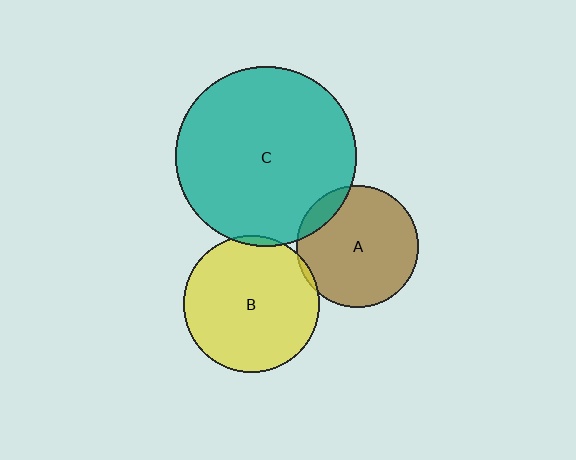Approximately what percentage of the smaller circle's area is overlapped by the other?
Approximately 5%.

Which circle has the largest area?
Circle C (teal).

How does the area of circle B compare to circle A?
Approximately 1.2 times.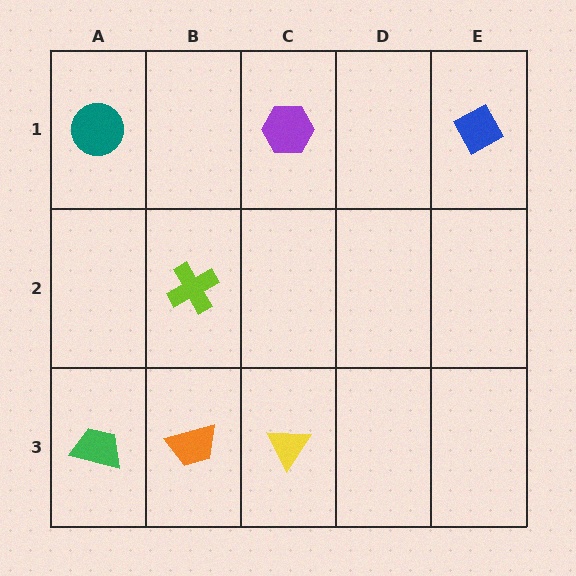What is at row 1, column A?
A teal circle.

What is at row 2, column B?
A lime cross.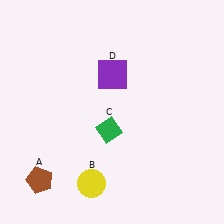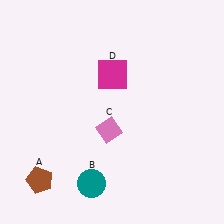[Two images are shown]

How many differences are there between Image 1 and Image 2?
There are 3 differences between the two images.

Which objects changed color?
B changed from yellow to teal. C changed from green to pink. D changed from purple to magenta.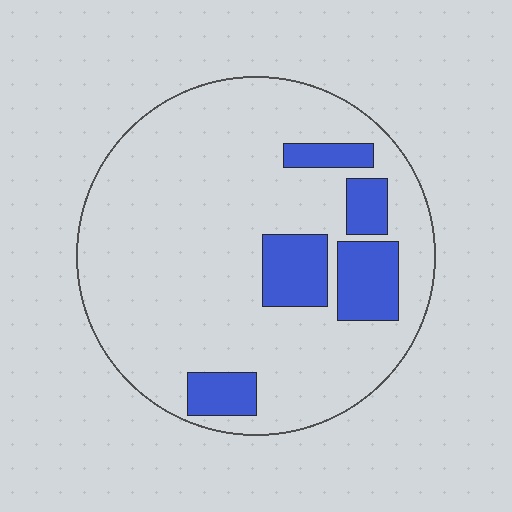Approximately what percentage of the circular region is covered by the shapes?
Approximately 15%.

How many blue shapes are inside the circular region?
5.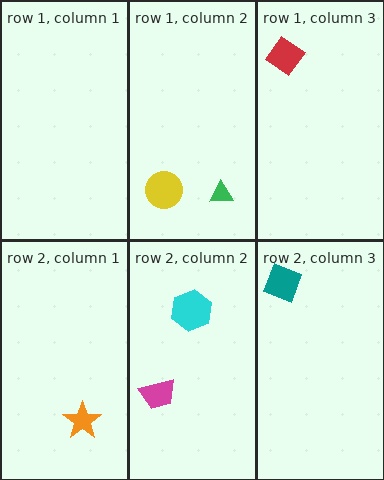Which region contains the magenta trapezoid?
The row 2, column 2 region.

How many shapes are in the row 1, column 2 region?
2.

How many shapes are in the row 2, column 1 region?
1.